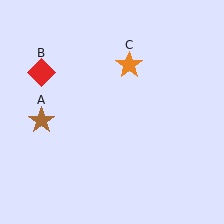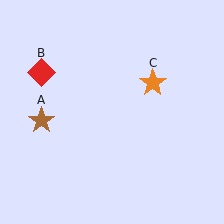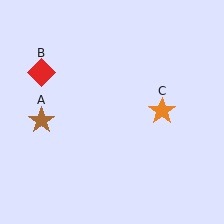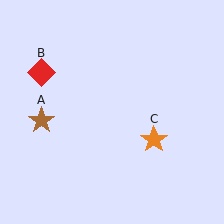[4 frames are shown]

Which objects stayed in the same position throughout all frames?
Brown star (object A) and red diamond (object B) remained stationary.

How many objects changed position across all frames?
1 object changed position: orange star (object C).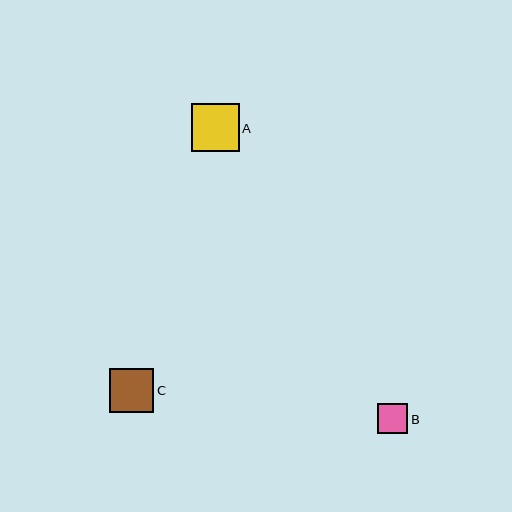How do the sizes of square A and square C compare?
Square A and square C are approximately the same size.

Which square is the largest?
Square A is the largest with a size of approximately 48 pixels.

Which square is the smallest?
Square B is the smallest with a size of approximately 30 pixels.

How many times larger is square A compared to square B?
Square A is approximately 1.6 times the size of square B.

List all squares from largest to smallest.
From largest to smallest: A, C, B.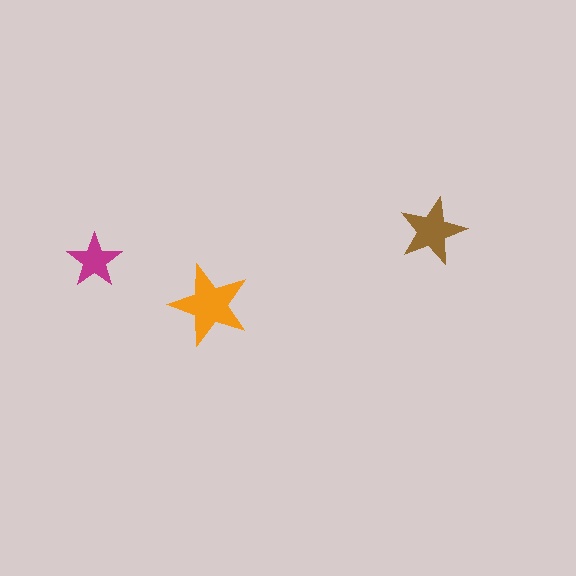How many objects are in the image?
There are 3 objects in the image.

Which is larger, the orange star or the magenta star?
The orange one.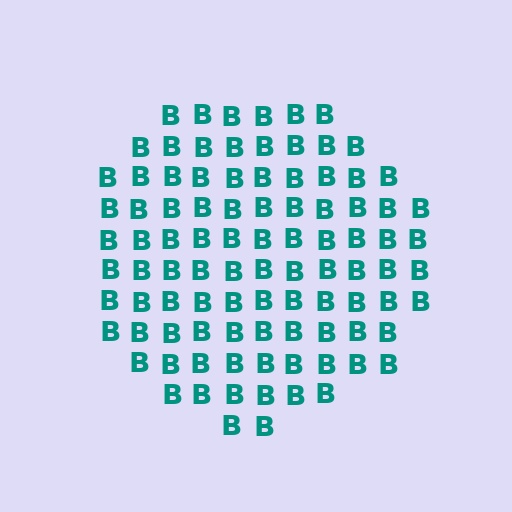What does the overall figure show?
The overall figure shows a circle.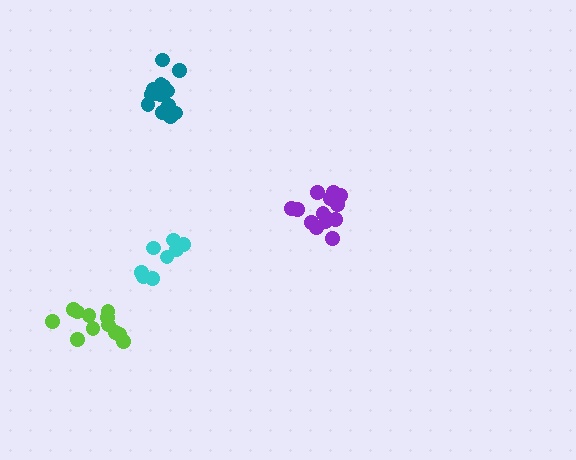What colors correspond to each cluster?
The clusters are colored: teal, purple, cyan, lime.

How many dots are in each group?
Group 1: 14 dots, Group 2: 14 dots, Group 3: 8 dots, Group 4: 12 dots (48 total).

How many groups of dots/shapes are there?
There are 4 groups.